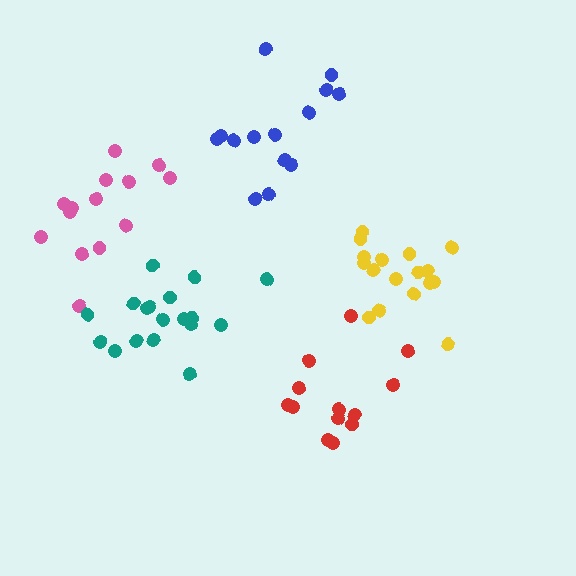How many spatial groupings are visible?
There are 5 spatial groupings.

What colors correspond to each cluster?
The clusters are colored: yellow, pink, red, teal, blue.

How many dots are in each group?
Group 1: 17 dots, Group 2: 14 dots, Group 3: 13 dots, Group 4: 18 dots, Group 5: 14 dots (76 total).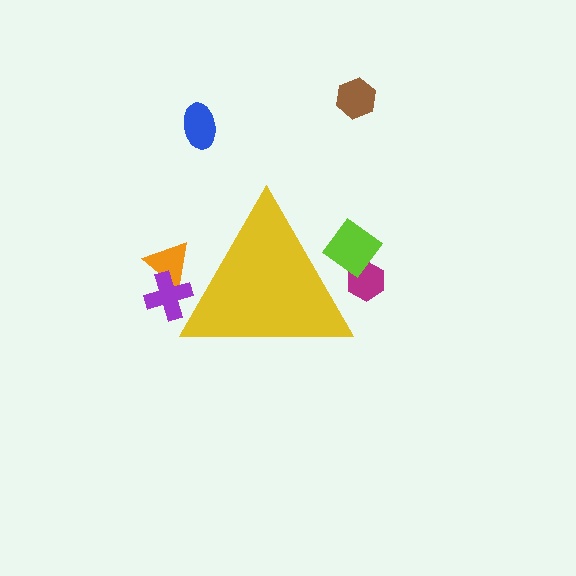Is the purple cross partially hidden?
Yes, the purple cross is partially hidden behind the yellow triangle.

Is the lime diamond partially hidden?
Yes, the lime diamond is partially hidden behind the yellow triangle.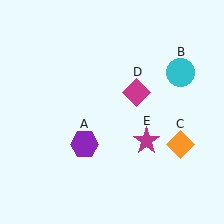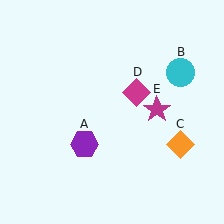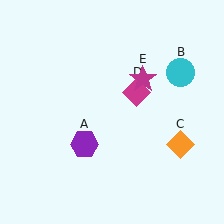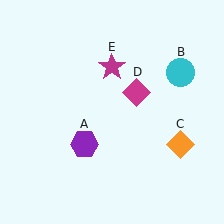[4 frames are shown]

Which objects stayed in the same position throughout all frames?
Purple hexagon (object A) and cyan circle (object B) and orange diamond (object C) and magenta diamond (object D) remained stationary.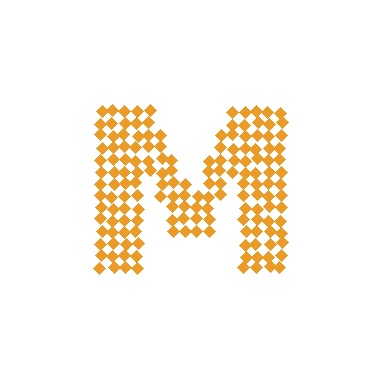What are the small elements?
The small elements are diamonds.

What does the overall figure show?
The overall figure shows the letter M.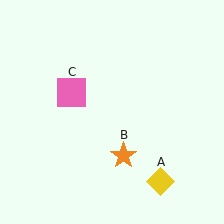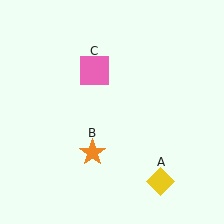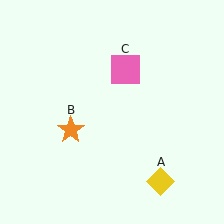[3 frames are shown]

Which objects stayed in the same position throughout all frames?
Yellow diamond (object A) remained stationary.